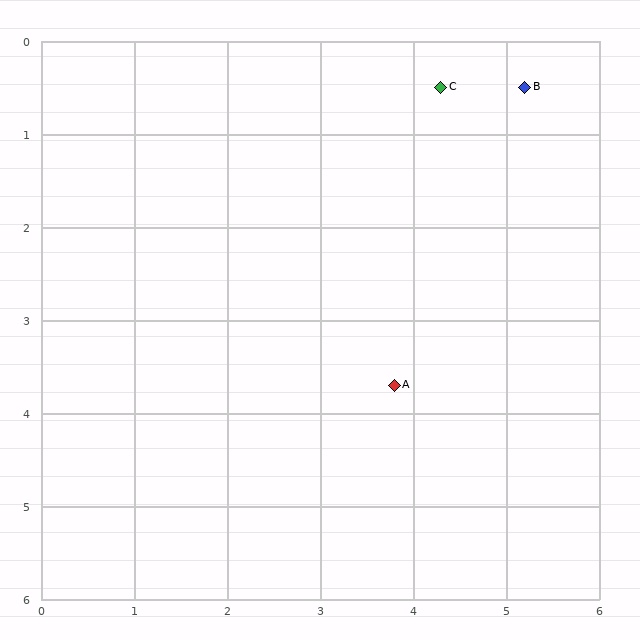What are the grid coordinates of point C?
Point C is at approximately (4.3, 0.5).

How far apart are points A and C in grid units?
Points A and C are about 3.2 grid units apart.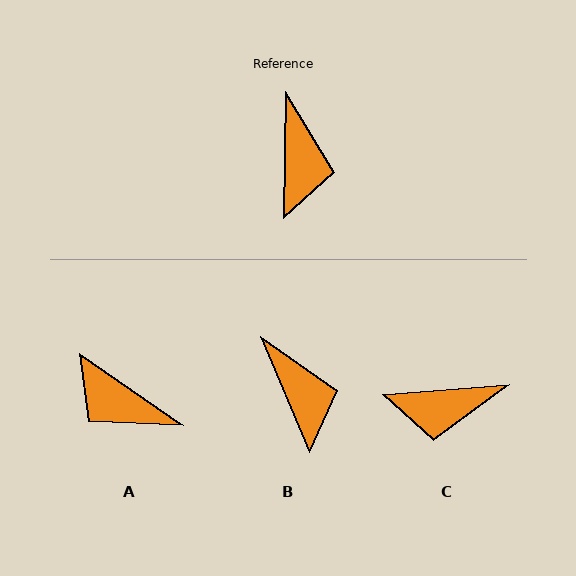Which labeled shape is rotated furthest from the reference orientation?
A, about 124 degrees away.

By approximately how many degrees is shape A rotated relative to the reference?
Approximately 124 degrees clockwise.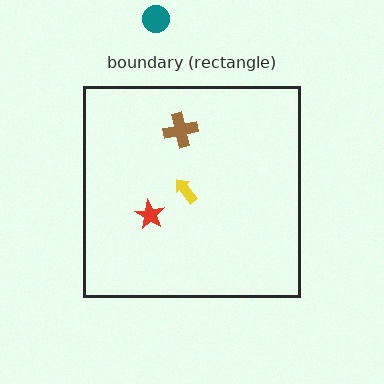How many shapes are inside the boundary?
3 inside, 1 outside.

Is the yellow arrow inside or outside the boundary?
Inside.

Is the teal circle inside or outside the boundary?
Outside.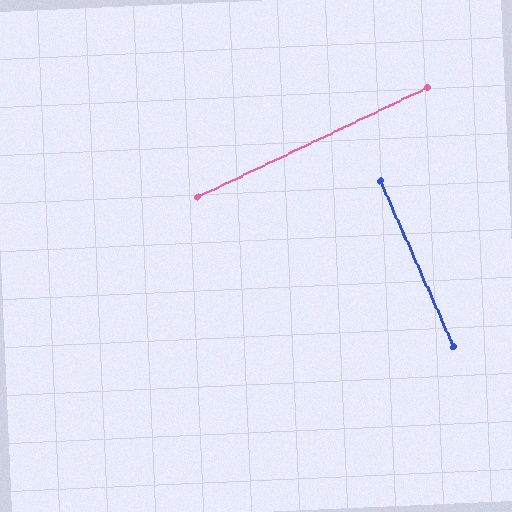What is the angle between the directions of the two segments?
Approximately 89 degrees.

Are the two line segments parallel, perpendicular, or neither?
Perpendicular — they meet at approximately 89°.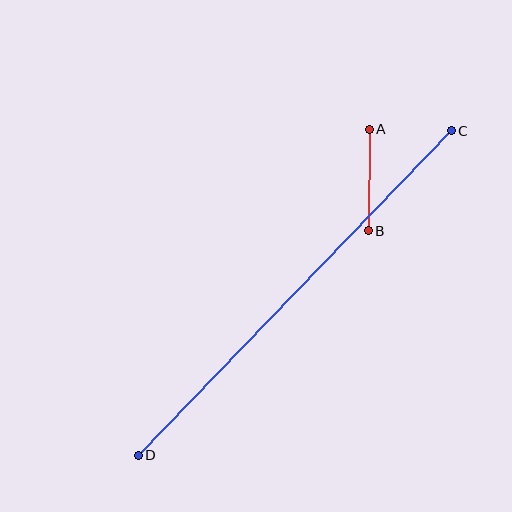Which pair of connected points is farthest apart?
Points C and D are farthest apart.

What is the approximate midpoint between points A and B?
The midpoint is at approximately (369, 180) pixels.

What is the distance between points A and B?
The distance is approximately 101 pixels.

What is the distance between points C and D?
The distance is approximately 451 pixels.